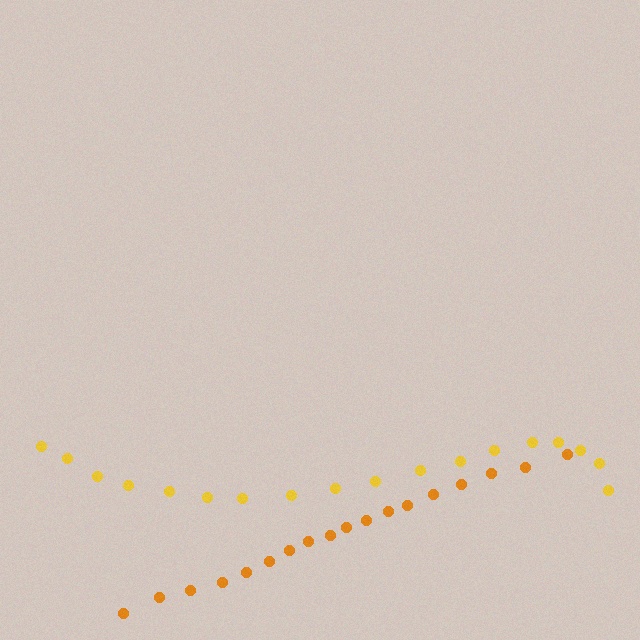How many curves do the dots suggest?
There are 2 distinct paths.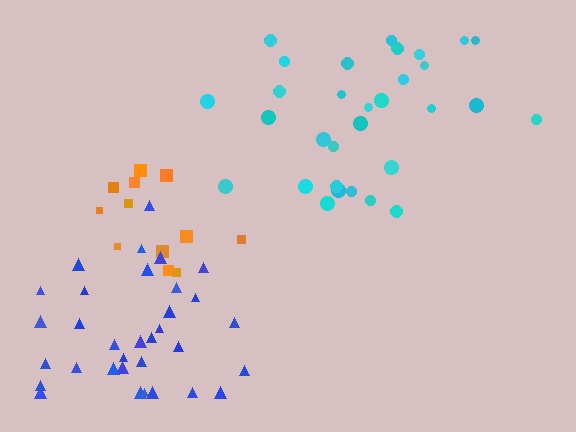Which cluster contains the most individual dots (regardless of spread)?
Blue (33).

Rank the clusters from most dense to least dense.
orange, blue, cyan.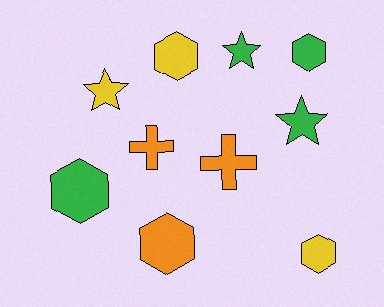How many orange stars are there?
There are no orange stars.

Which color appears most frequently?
Green, with 4 objects.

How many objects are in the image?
There are 10 objects.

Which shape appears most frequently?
Hexagon, with 5 objects.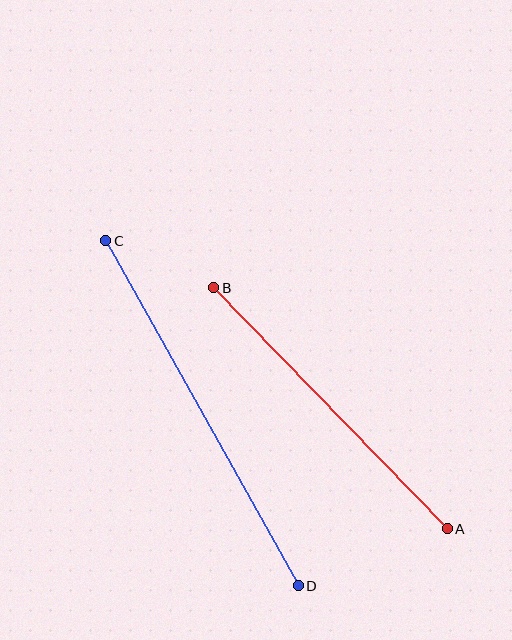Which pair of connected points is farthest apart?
Points C and D are farthest apart.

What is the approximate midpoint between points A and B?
The midpoint is at approximately (331, 408) pixels.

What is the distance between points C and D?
The distance is approximately 395 pixels.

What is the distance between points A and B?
The distance is approximately 336 pixels.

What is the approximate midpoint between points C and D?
The midpoint is at approximately (202, 413) pixels.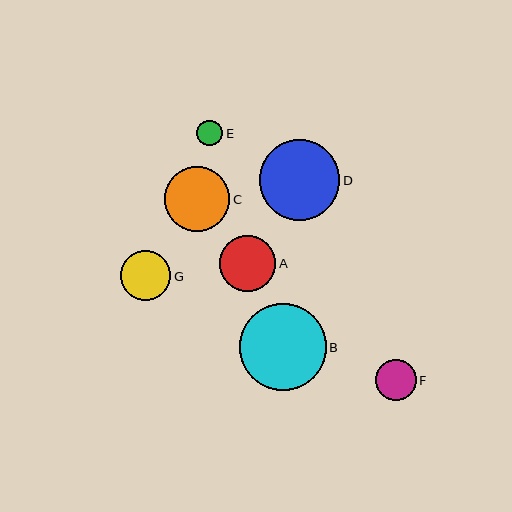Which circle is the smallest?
Circle E is the smallest with a size of approximately 26 pixels.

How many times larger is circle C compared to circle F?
Circle C is approximately 1.6 times the size of circle F.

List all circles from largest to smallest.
From largest to smallest: B, D, C, A, G, F, E.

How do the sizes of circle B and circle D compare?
Circle B and circle D are approximately the same size.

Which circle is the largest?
Circle B is the largest with a size of approximately 87 pixels.